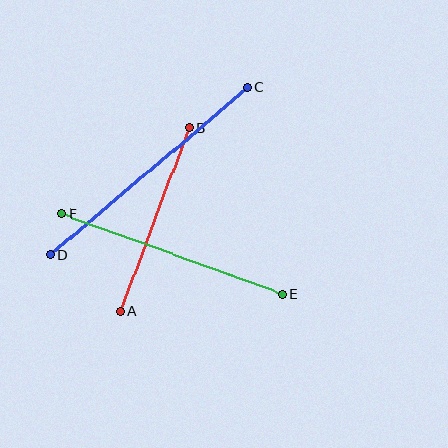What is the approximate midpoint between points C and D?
The midpoint is at approximately (149, 171) pixels.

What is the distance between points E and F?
The distance is approximately 235 pixels.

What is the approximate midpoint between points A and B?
The midpoint is at approximately (155, 219) pixels.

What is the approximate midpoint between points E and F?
The midpoint is at approximately (172, 254) pixels.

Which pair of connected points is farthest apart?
Points C and D are farthest apart.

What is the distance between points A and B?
The distance is approximately 196 pixels.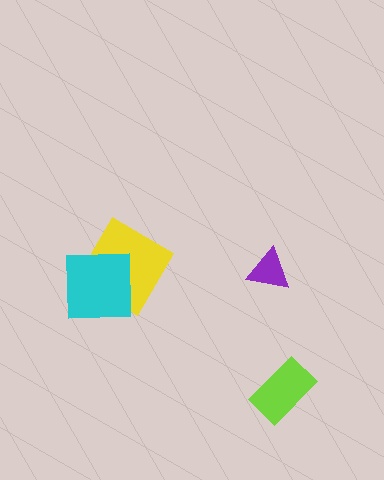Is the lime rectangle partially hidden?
No, no other shape covers it.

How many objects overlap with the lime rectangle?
0 objects overlap with the lime rectangle.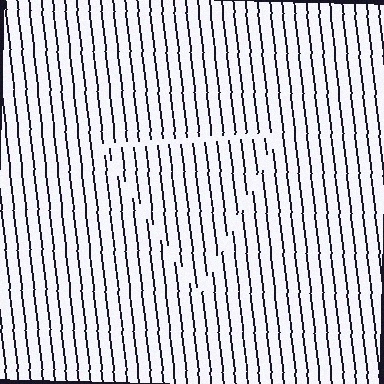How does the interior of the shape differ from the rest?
The interior of the shape contains the same grating, shifted by half a period — the contour is defined by the phase discontinuity where line-ends from the inner and outer gratings abut.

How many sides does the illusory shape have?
3 sides — the line-ends trace a triangle.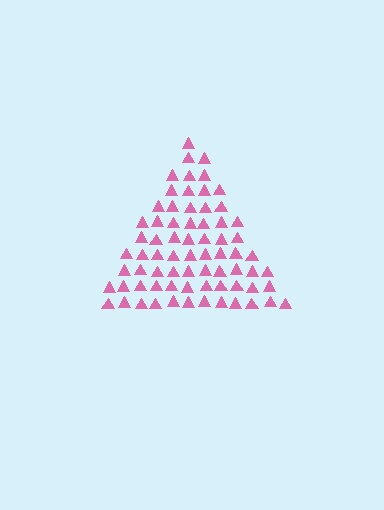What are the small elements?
The small elements are triangles.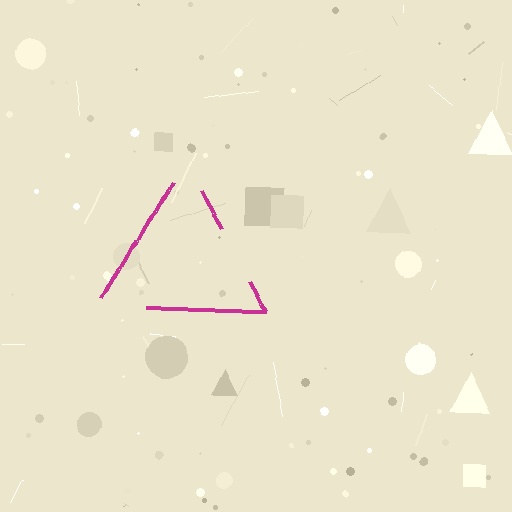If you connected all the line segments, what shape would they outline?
They would outline a triangle.